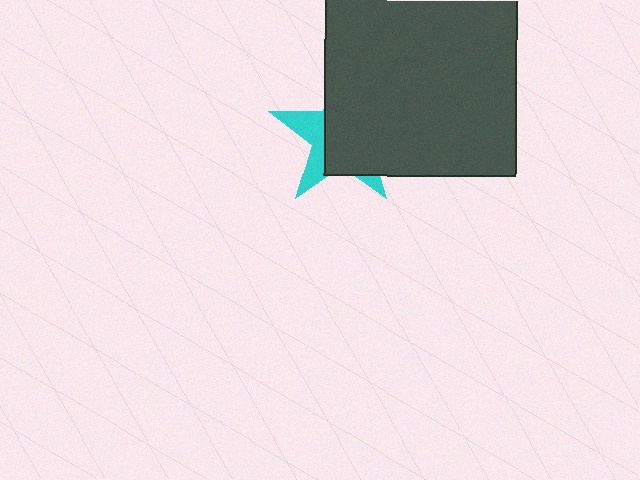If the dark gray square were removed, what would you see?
You would see the complete cyan star.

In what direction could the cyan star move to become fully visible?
The cyan star could move left. That would shift it out from behind the dark gray square entirely.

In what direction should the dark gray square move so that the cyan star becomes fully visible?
The dark gray square should move right. That is the shortest direction to clear the overlap and leave the cyan star fully visible.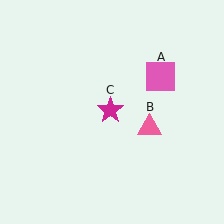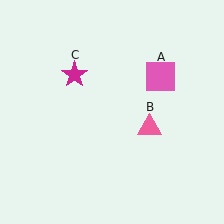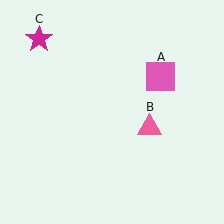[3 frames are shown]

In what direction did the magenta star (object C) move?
The magenta star (object C) moved up and to the left.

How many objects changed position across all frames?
1 object changed position: magenta star (object C).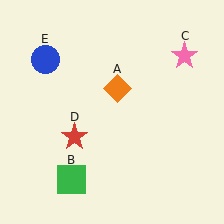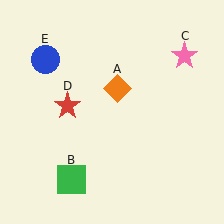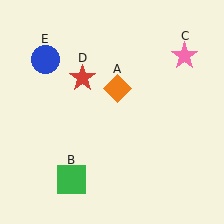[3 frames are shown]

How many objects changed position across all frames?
1 object changed position: red star (object D).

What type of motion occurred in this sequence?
The red star (object D) rotated clockwise around the center of the scene.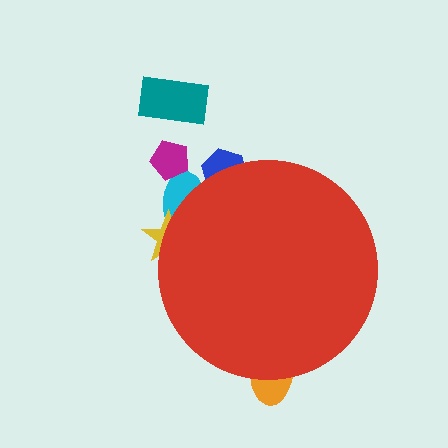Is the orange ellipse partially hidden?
Yes, the orange ellipse is partially hidden behind the red circle.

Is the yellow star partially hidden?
Yes, the yellow star is partially hidden behind the red circle.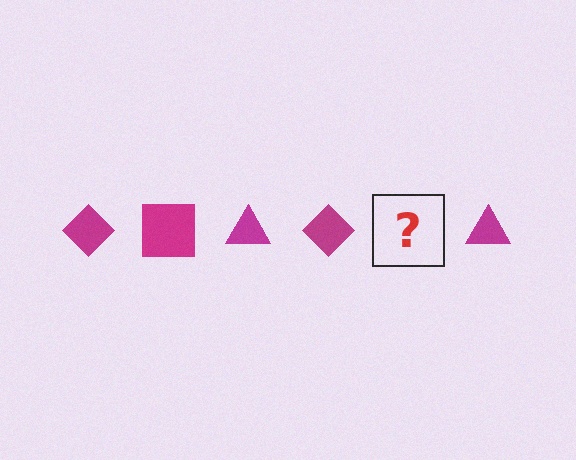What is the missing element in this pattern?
The missing element is a magenta square.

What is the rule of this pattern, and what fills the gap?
The rule is that the pattern cycles through diamond, square, triangle shapes in magenta. The gap should be filled with a magenta square.